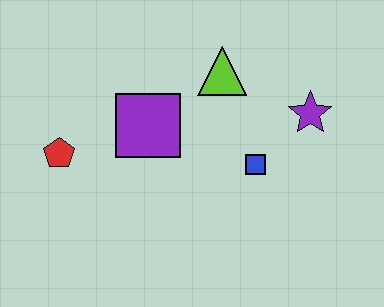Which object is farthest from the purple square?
The purple star is farthest from the purple square.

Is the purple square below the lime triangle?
Yes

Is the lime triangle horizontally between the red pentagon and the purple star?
Yes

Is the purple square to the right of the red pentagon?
Yes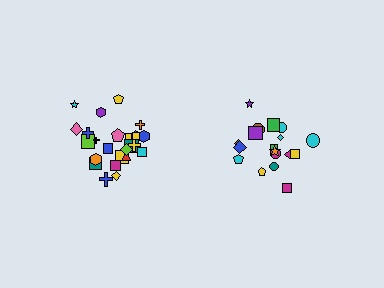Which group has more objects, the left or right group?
The left group.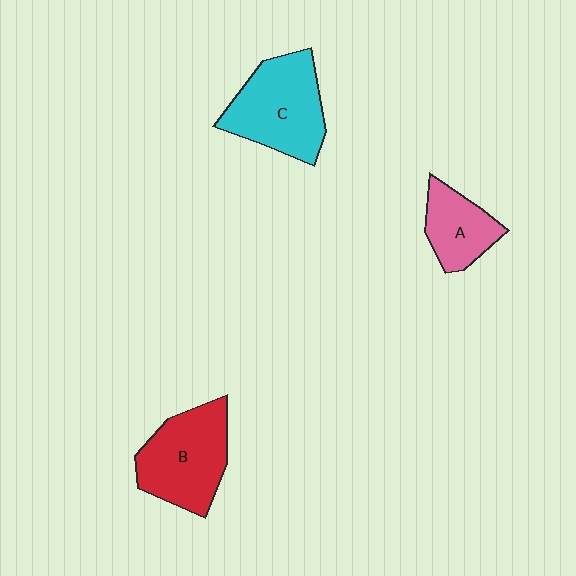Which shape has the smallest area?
Shape A (pink).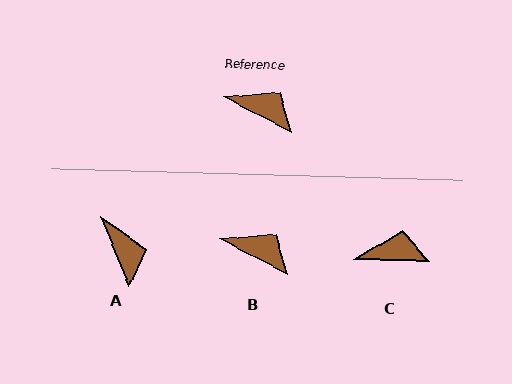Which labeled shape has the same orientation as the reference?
B.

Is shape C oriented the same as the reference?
No, it is off by about 26 degrees.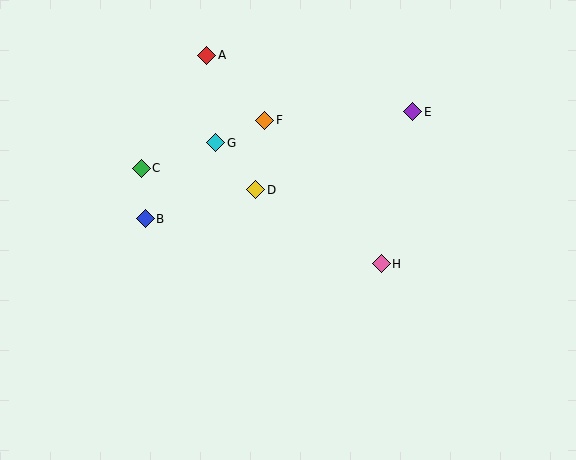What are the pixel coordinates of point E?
Point E is at (413, 112).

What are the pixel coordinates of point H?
Point H is at (381, 264).